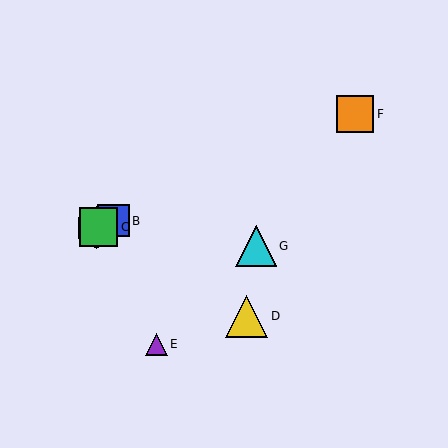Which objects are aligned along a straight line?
Objects A, B, C, F are aligned along a straight line.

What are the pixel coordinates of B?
Object B is at (113, 221).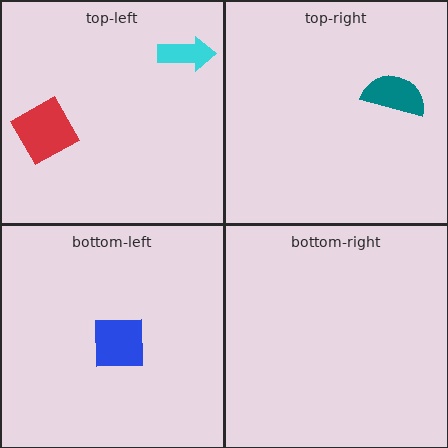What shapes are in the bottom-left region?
The blue square.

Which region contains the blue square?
The bottom-left region.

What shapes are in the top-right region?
The teal semicircle.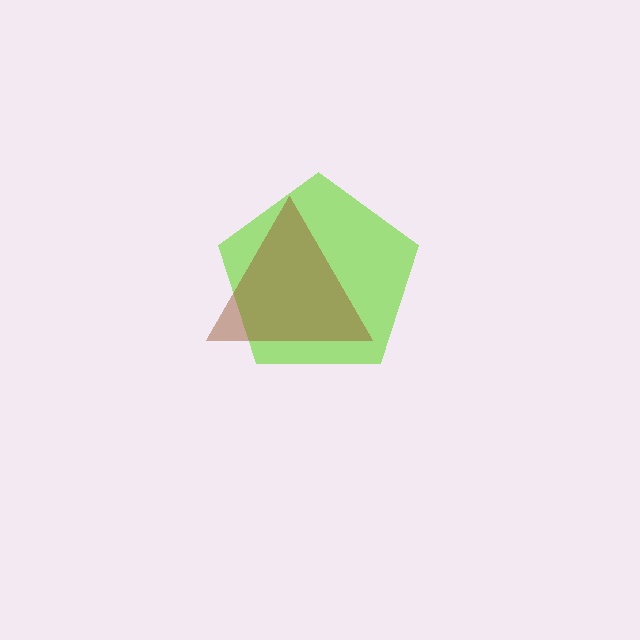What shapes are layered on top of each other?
The layered shapes are: a lime pentagon, a brown triangle.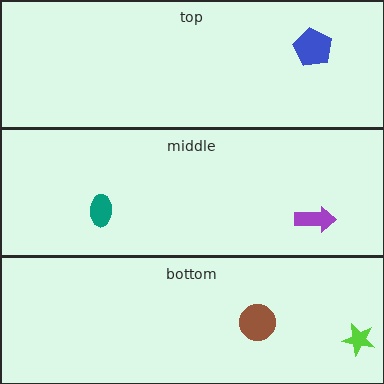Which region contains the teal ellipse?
The middle region.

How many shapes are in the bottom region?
2.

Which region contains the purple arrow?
The middle region.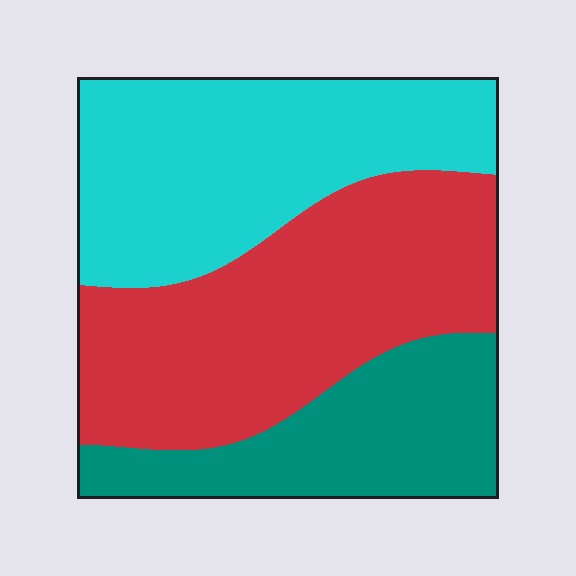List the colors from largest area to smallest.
From largest to smallest: red, cyan, teal.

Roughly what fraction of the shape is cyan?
Cyan covers roughly 35% of the shape.